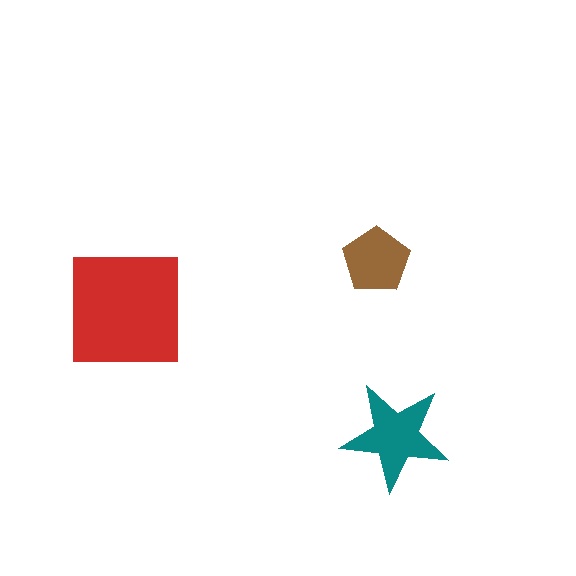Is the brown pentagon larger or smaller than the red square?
Smaller.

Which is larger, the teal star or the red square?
The red square.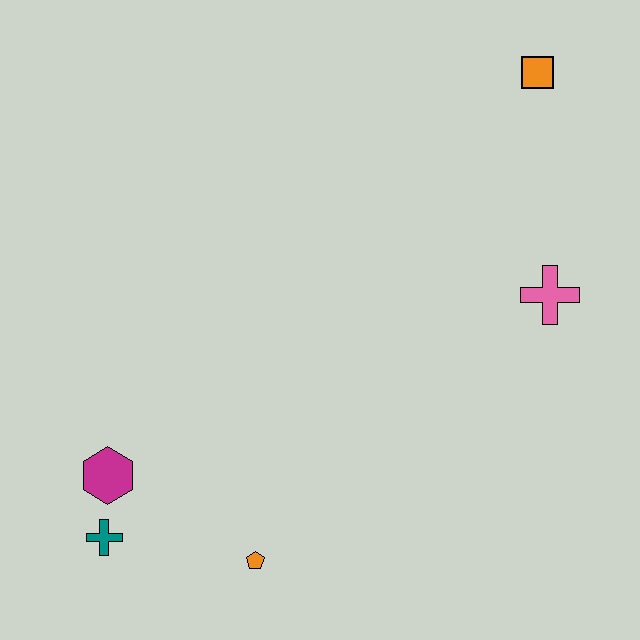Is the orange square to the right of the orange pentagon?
Yes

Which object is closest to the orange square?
The pink cross is closest to the orange square.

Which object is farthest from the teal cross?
The orange square is farthest from the teal cross.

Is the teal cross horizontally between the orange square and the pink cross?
No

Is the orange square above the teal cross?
Yes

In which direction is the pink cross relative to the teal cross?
The pink cross is to the right of the teal cross.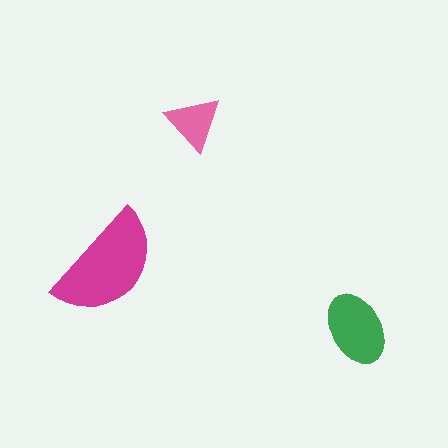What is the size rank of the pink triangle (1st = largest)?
3rd.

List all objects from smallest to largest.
The pink triangle, the green ellipse, the magenta semicircle.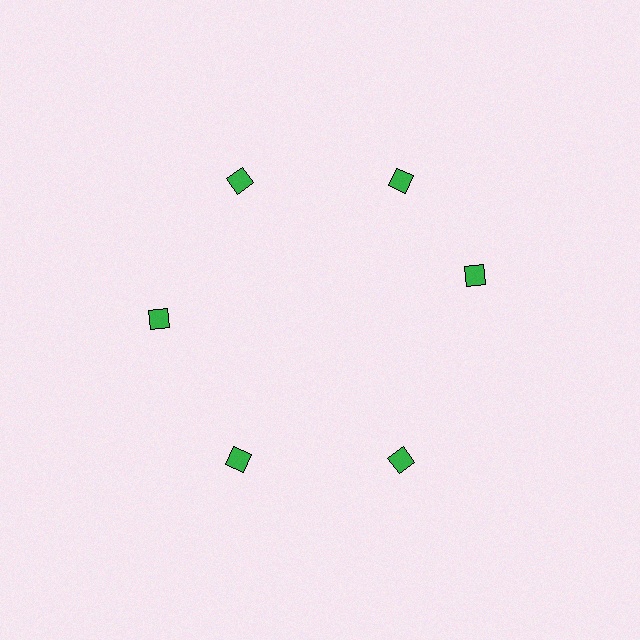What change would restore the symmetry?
The symmetry would be restored by rotating it back into even spacing with its neighbors so that all 6 diamonds sit at equal angles and equal distance from the center.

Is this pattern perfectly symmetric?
No. The 6 green diamonds are arranged in a ring, but one element near the 3 o'clock position is rotated out of alignment along the ring, breaking the 6-fold rotational symmetry.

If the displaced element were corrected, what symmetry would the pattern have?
It would have 6-fold rotational symmetry — the pattern would map onto itself every 60 degrees.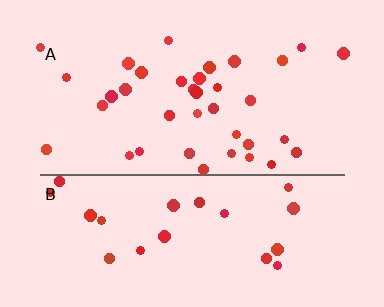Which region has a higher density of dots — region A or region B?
A (the top).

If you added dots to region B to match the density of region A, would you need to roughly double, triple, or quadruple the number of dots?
Approximately double.